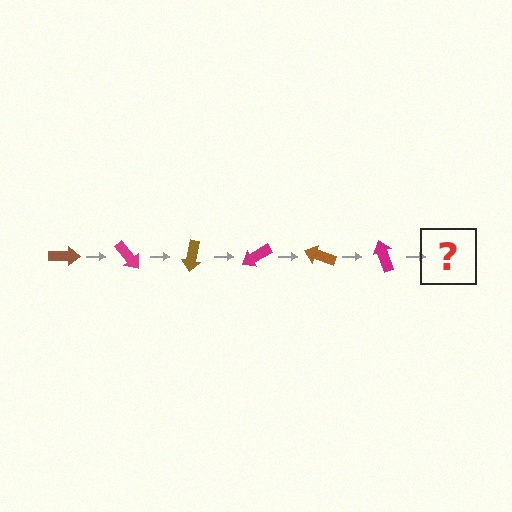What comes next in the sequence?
The next element should be a brown arrow, rotated 300 degrees from the start.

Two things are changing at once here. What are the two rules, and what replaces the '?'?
The two rules are that it rotates 50 degrees each step and the color cycles through brown and magenta. The '?' should be a brown arrow, rotated 300 degrees from the start.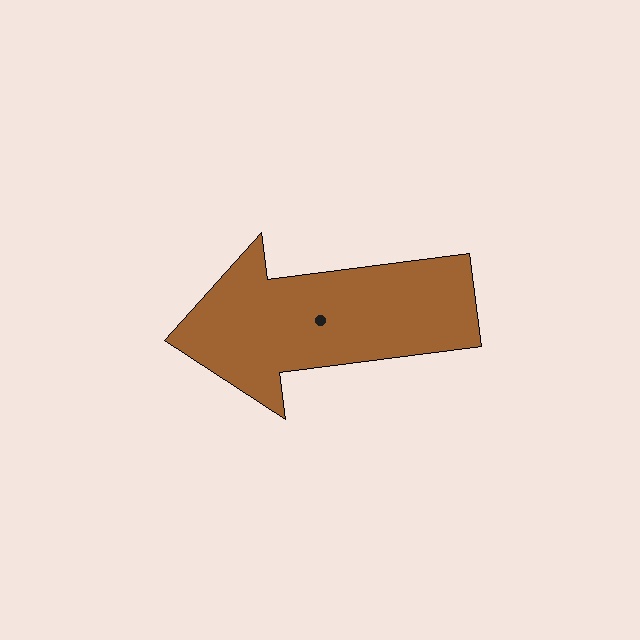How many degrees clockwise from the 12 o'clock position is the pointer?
Approximately 263 degrees.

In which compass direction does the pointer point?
West.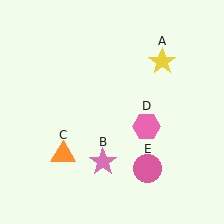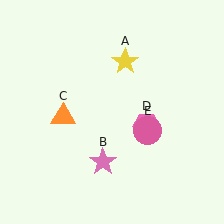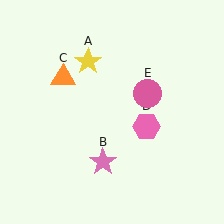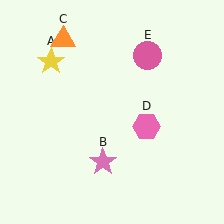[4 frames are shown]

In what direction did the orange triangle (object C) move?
The orange triangle (object C) moved up.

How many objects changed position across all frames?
3 objects changed position: yellow star (object A), orange triangle (object C), pink circle (object E).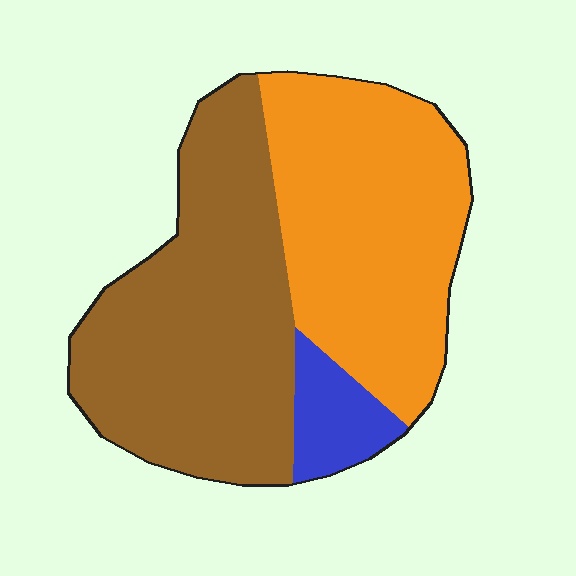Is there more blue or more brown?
Brown.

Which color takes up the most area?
Brown, at roughly 50%.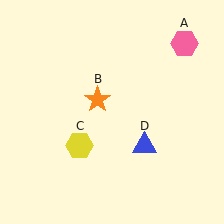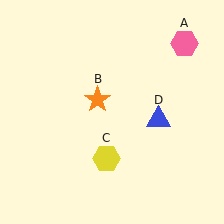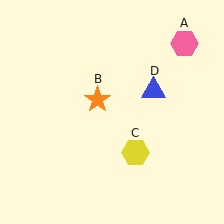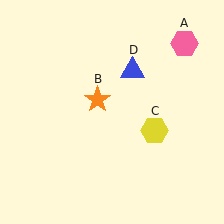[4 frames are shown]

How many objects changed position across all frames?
2 objects changed position: yellow hexagon (object C), blue triangle (object D).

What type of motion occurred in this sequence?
The yellow hexagon (object C), blue triangle (object D) rotated counterclockwise around the center of the scene.